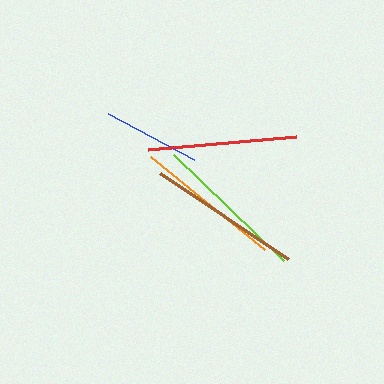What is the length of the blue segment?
The blue segment is approximately 97 pixels long.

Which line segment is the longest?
The brown line is the longest at approximately 155 pixels.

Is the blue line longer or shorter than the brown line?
The brown line is longer than the blue line.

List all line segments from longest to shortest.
From longest to shortest: brown, lime, red, orange, blue.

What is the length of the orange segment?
The orange segment is approximately 148 pixels long.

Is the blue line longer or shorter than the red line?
The red line is longer than the blue line.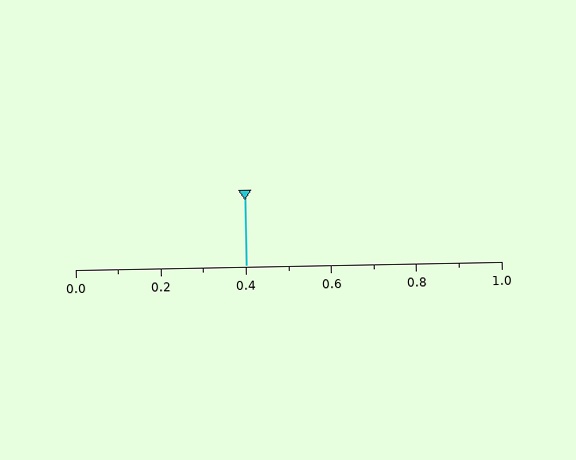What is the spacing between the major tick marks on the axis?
The major ticks are spaced 0.2 apart.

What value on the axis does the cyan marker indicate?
The marker indicates approximately 0.4.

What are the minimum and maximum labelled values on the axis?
The axis runs from 0.0 to 1.0.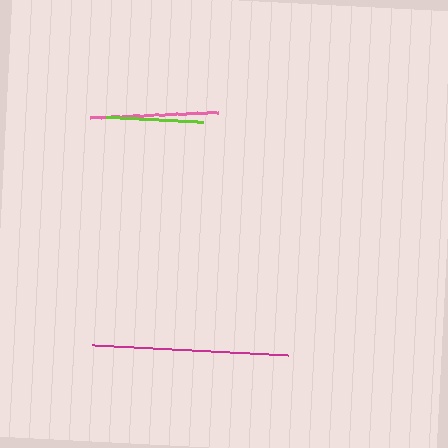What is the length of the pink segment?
The pink segment is approximately 128 pixels long.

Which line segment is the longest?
The magenta line is the longest at approximately 198 pixels.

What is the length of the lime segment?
The lime segment is approximately 97 pixels long.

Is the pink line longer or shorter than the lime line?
The pink line is longer than the lime line.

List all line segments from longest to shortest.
From longest to shortest: magenta, pink, lime.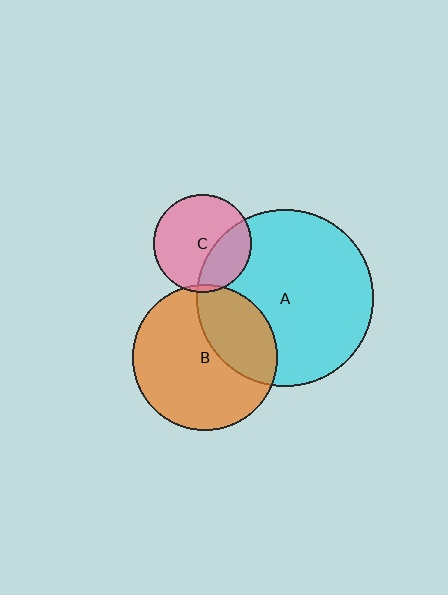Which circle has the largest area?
Circle A (cyan).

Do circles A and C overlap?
Yes.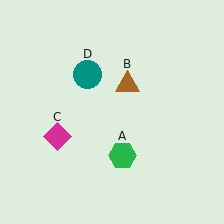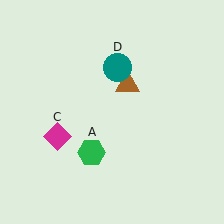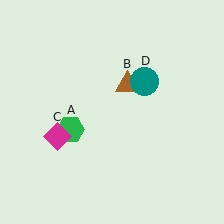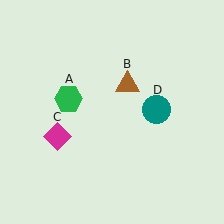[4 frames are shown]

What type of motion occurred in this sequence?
The green hexagon (object A), teal circle (object D) rotated clockwise around the center of the scene.